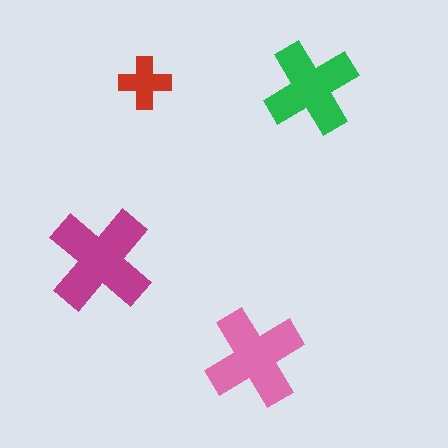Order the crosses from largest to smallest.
the magenta one, the pink one, the green one, the red one.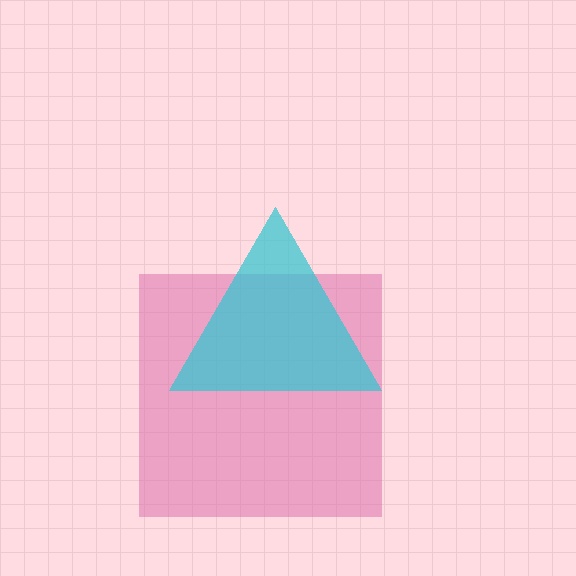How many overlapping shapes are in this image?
There are 2 overlapping shapes in the image.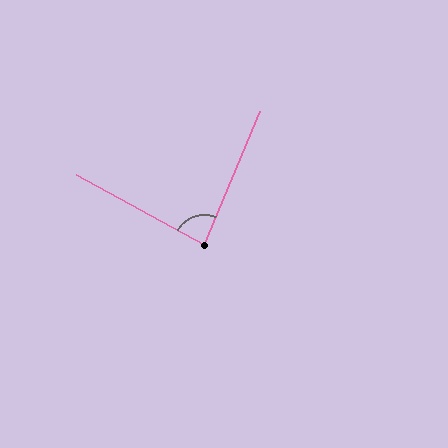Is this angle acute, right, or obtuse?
It is acute.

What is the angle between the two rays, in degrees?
Approximately 84 degrees.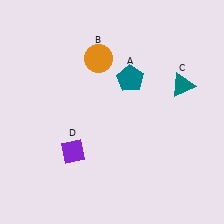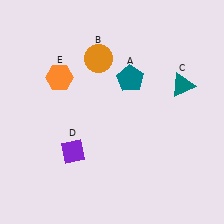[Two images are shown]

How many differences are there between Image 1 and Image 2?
There is 1 difference between the two images.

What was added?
An orange hexagon (E) was added in Image 2.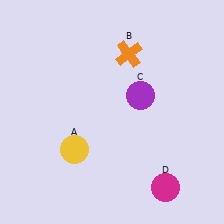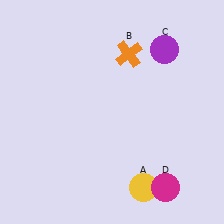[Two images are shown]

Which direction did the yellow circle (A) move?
The yellow circle (A) moved right.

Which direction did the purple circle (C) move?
The purple circle (C) moved up.